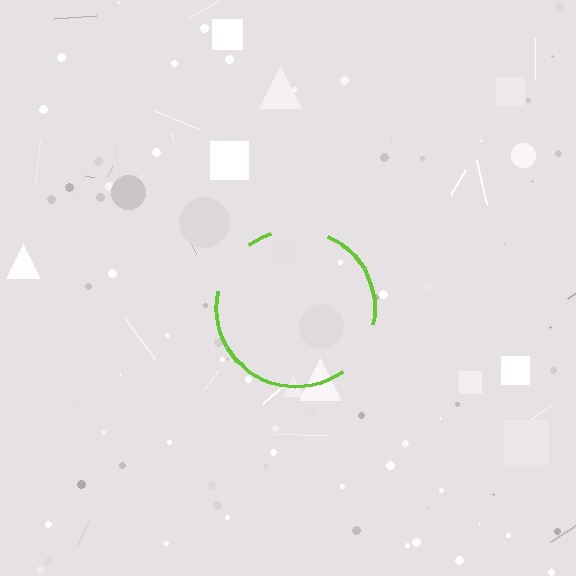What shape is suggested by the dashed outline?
The dashed outline suggests a circle.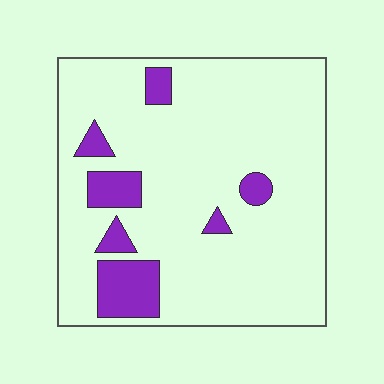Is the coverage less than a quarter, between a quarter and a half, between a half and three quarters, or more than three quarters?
Less than a quarter.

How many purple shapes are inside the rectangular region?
7.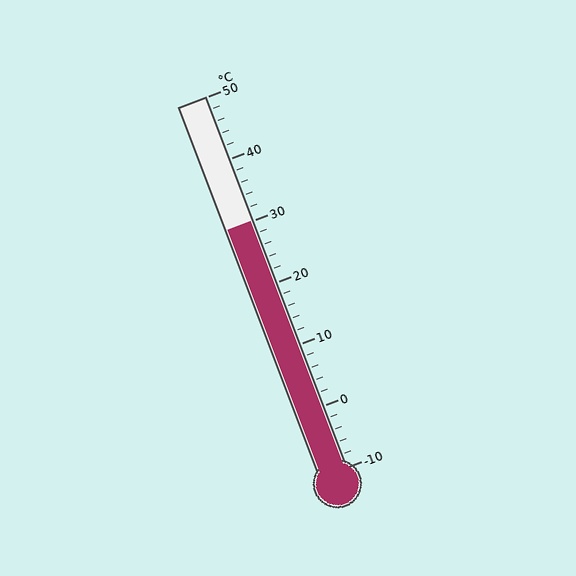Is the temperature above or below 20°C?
The temperature is above 20°C.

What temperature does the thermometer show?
The thermometer shows approximately 30°C.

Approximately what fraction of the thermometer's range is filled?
The thermometer is filled to approximately 65% of its range.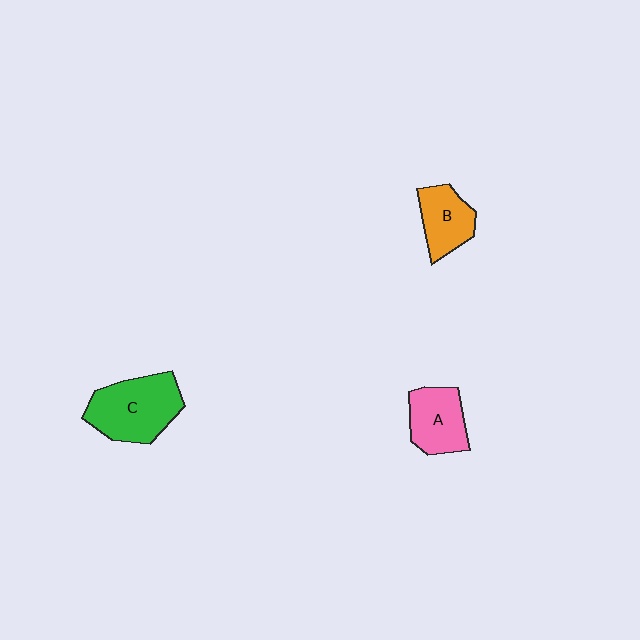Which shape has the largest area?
Shape C (green).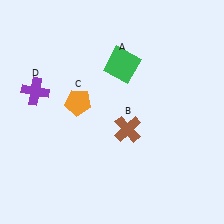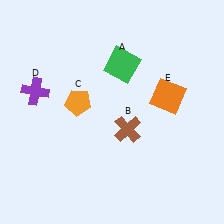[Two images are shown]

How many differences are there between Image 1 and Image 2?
There is 1 difference between the two images.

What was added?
An orange square (E) was added in Image 2.